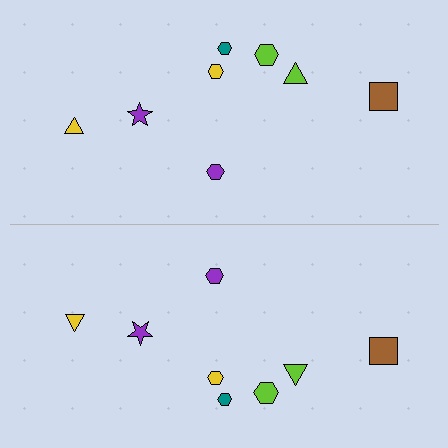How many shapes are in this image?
There are 16 shapes in this image.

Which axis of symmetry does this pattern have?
The pattern has a horizontal axis of symmetry running through the center of the image.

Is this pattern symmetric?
Yes, this pattern has bilateral (reflection) symmetry.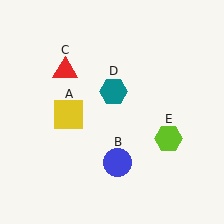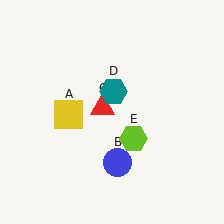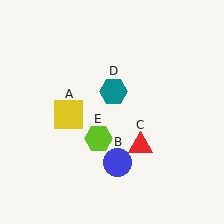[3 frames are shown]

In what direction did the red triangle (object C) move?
The red triangle (object C) moved down and to the right.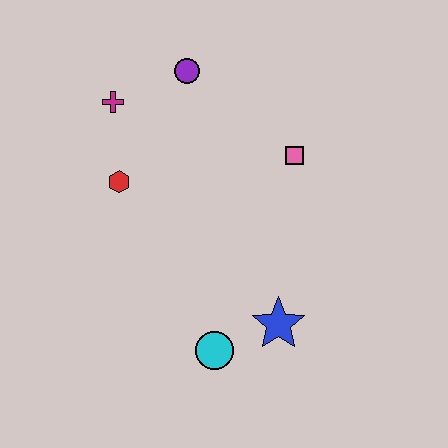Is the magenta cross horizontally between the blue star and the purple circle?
No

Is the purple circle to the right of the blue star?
No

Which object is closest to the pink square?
The purple circle is closest to the pink square.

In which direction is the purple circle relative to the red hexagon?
The purple circle is above the red hexagon.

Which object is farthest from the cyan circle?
The purple circle is farthest from the cyan circle.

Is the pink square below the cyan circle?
No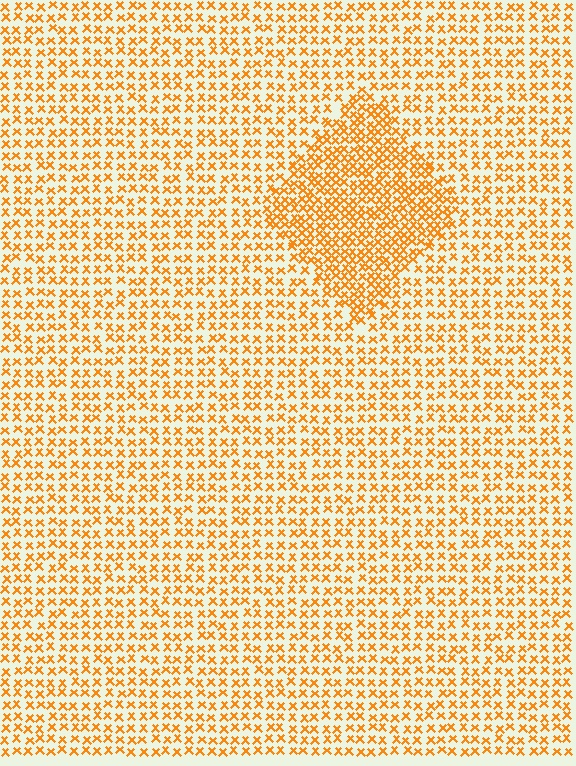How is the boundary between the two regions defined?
The boundary is defined by a change in element density (approximately 1.8x ratio). All elements are the same color, size, and shape.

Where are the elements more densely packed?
The elements are more densely packed inside the diamond boundary.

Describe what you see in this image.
The image contains small orange elements arranged at two different densities. A diamond-shaped region is visible where the elements are more densely packed than the surrounding area.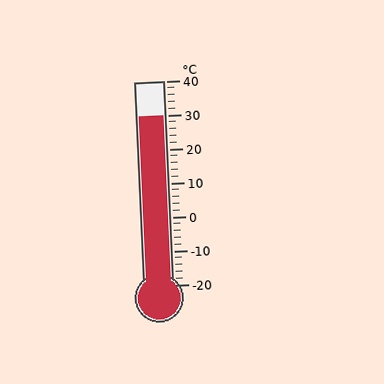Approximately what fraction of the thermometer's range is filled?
The thermometer is filled to approximately 85% of its range.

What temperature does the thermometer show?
The thermometer shows approximately 30°C.